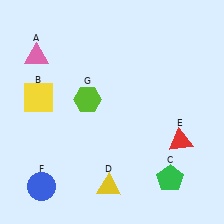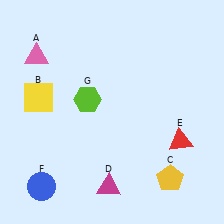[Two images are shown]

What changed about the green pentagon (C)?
In Image 1, C is green. In Image 2, it changed to yellow.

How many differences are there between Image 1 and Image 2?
There are 2 differences between the two images.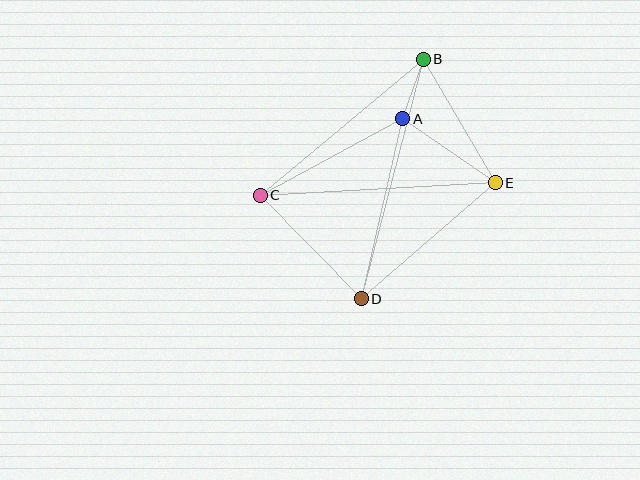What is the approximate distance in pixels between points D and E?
The distance between D and E is approximately 177 pixels.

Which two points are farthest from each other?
Points B and D are farthest from each other.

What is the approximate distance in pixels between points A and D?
The distance between A and D is approximately 185 pixels.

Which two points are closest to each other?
Points A and B are closest to each other.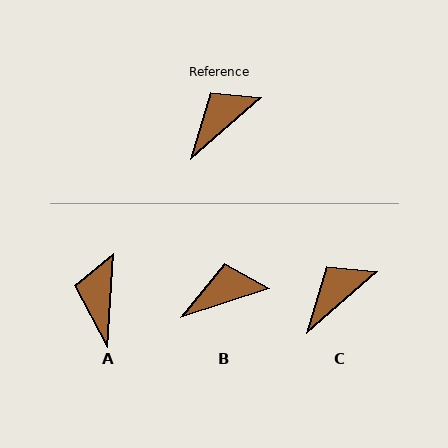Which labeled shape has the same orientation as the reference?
C.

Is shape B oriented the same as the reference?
No, it is off by about 23 degrees.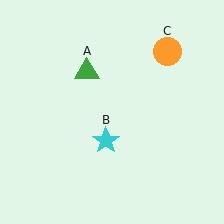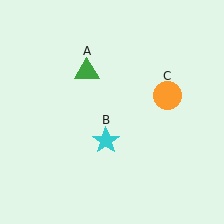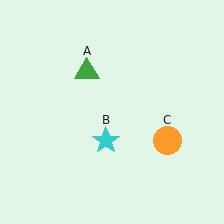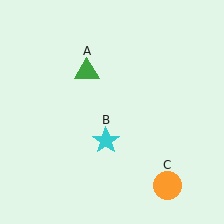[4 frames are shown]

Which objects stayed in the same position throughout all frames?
Green triangle (object A) and cyan star (object B) remained stationary.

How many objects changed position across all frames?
1 object changed position: orange circle (object C).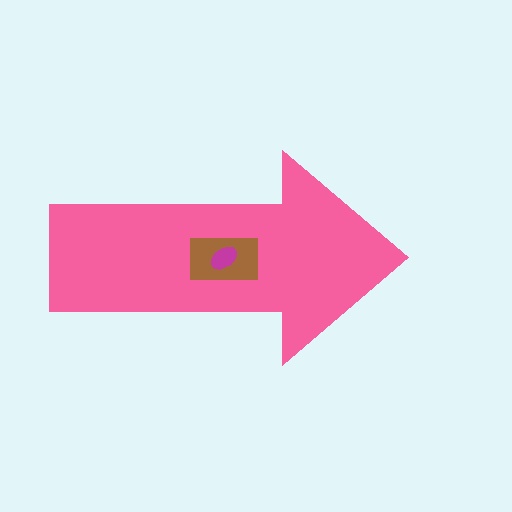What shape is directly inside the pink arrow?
The brown rectangle.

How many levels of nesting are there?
3.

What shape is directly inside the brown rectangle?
The magenta ellipse.